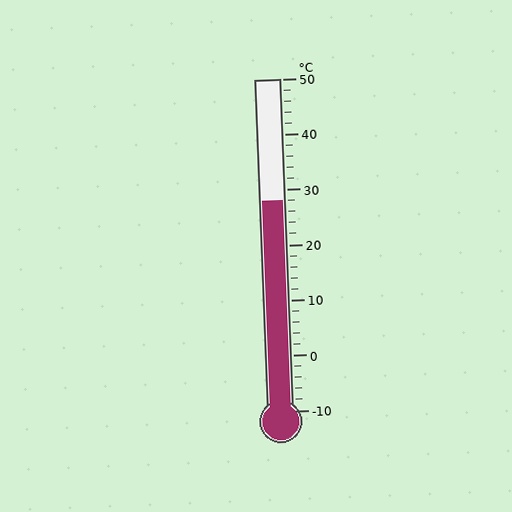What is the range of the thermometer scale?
The thermometer scale ranges from -10°C to 50°C.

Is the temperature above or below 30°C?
The temperature is below 30°C.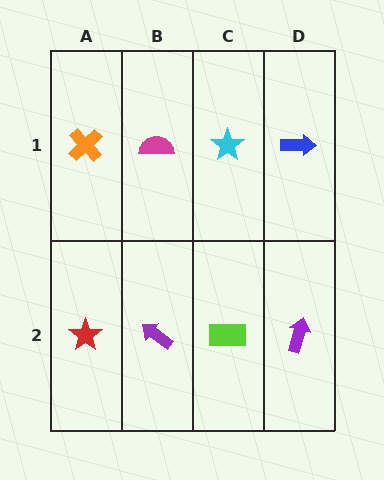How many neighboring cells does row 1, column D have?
2.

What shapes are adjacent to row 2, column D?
A blue arrow (row 1, column D), a lime rectangle (row 2, column C).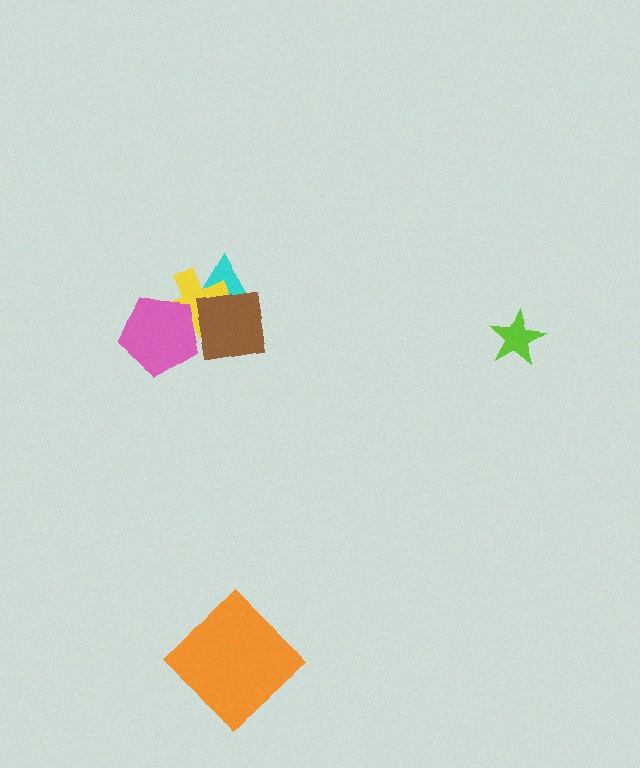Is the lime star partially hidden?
No, no other shape covers it.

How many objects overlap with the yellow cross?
3 objects overlap with the yellow cross.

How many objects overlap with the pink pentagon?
2 objects overlap with the pink pentagon.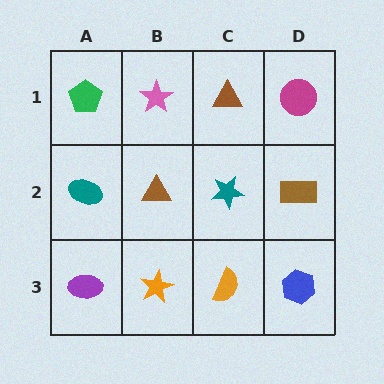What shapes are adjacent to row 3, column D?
A brown rectangle (row 2, column D), an orange semicircle (row 3, column C).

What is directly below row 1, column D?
A brown rectangle.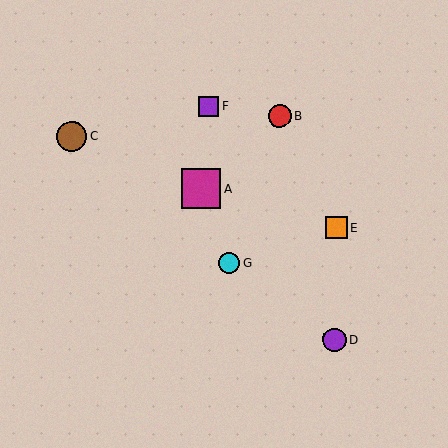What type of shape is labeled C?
Shape C is a brown circle.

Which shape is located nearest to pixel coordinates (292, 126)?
The red circle (labeled B) at (279, 117) is nearest to that location.